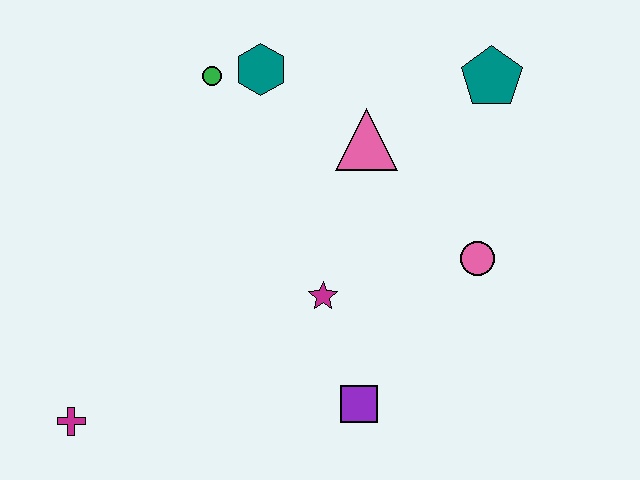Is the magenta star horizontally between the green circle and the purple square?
Yes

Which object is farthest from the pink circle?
The magenta cross is farthest from the pink circle.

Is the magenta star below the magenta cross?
No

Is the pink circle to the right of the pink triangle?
Yes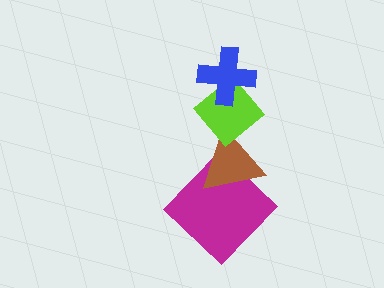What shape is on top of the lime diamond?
The blue cross is on top of the lime diamond.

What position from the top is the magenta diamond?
The magenta diamond is 4th from the top.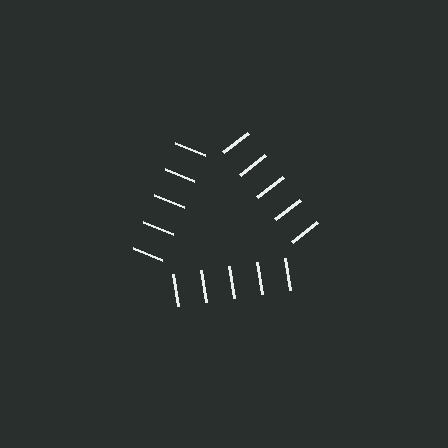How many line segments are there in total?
15 — 5 along each of the 3 edges.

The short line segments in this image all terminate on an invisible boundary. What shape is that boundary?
An illusory triangle — the line segments terminate on its edges but no continuous stroke is drawn.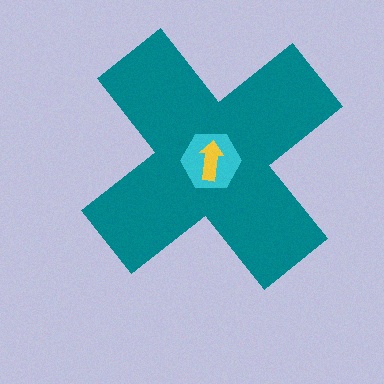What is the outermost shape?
The teal cross.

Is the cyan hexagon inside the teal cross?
Yes.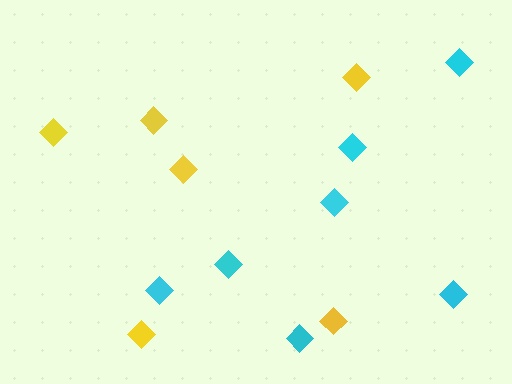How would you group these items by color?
There are 2 groups: one group of yellow diamonds (6) and one group of cyan diamonds (7).